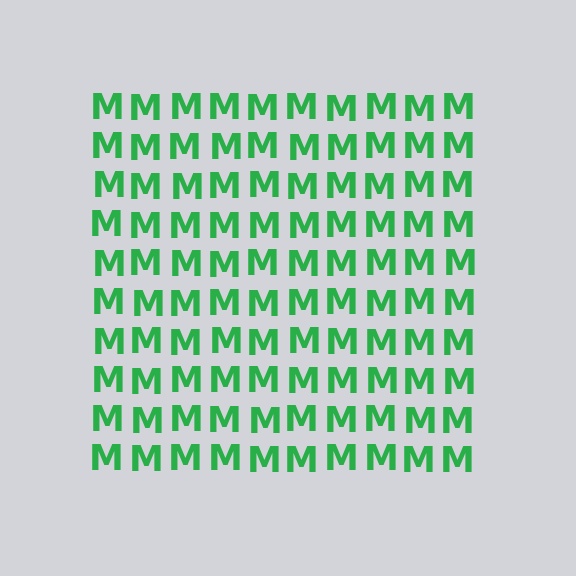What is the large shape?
The large shape is a square.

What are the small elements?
The small elements are letter M's.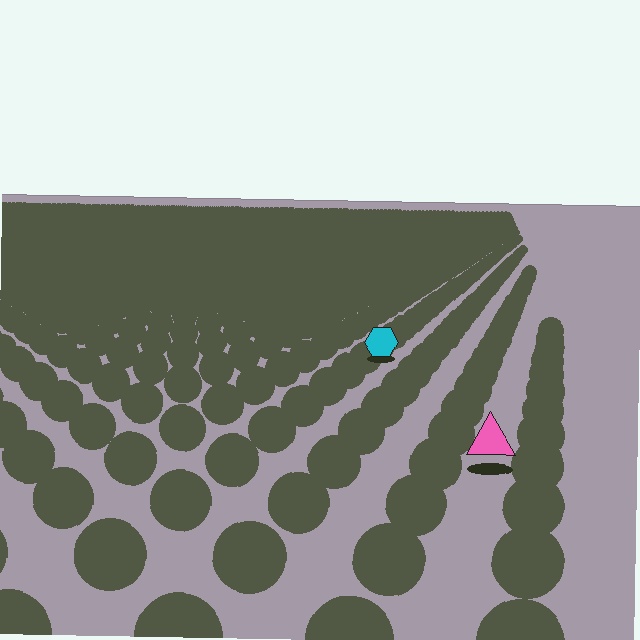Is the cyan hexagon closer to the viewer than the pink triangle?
No. The pink triangle is closer — you can tell from the texture gradient: the ground texture is coarser near it.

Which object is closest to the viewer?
The pink triangle is closest. The texture marks near it are larger and more spread out.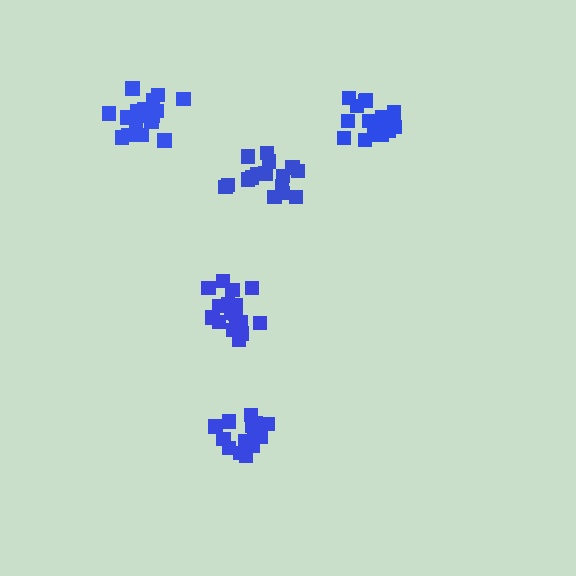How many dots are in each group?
Group 1: 17 dots, Group 2: 20 dots, Group 3: 17 dots, Group 4: 18 dots, Group 5: 19 dots (91 total).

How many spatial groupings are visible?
There are 5 spatial groupings.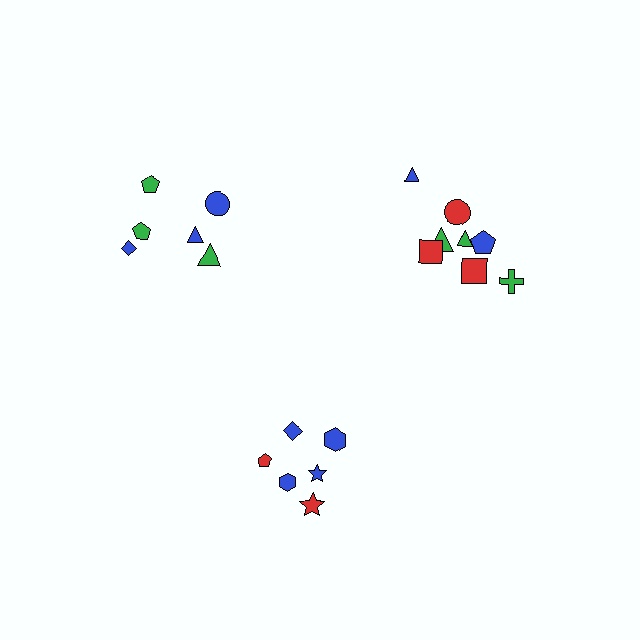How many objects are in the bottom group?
There are 6 objects.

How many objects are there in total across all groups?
There are 20 objects.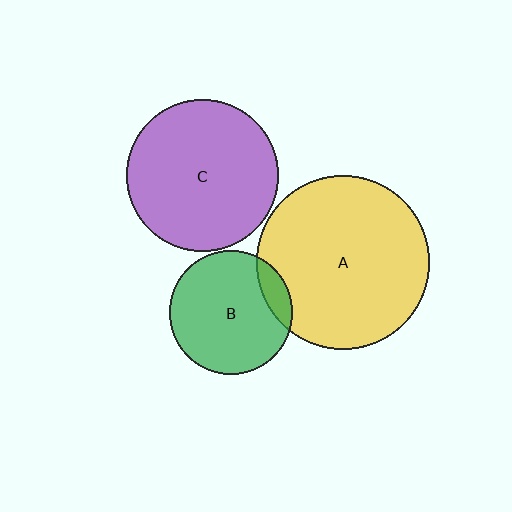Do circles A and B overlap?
Yes.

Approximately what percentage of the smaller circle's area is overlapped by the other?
Approximately 10%.